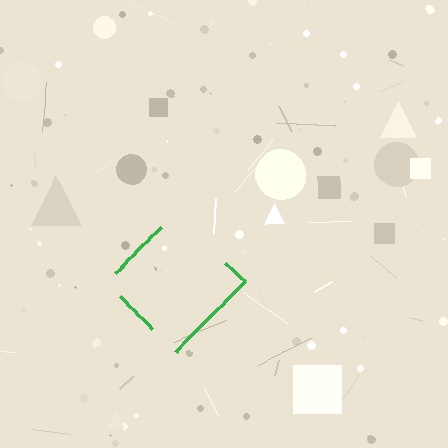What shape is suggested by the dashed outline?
The dashed outline suggests a diamond.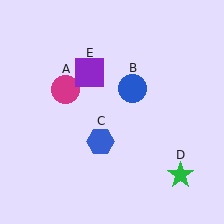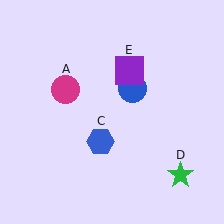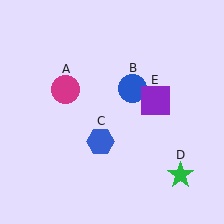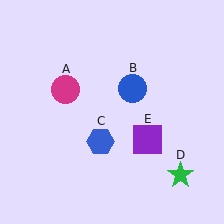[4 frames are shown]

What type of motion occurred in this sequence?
The purple square (object E) rotated clockwise around the center of the scene.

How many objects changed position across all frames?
1 object changed position: purple square (object E).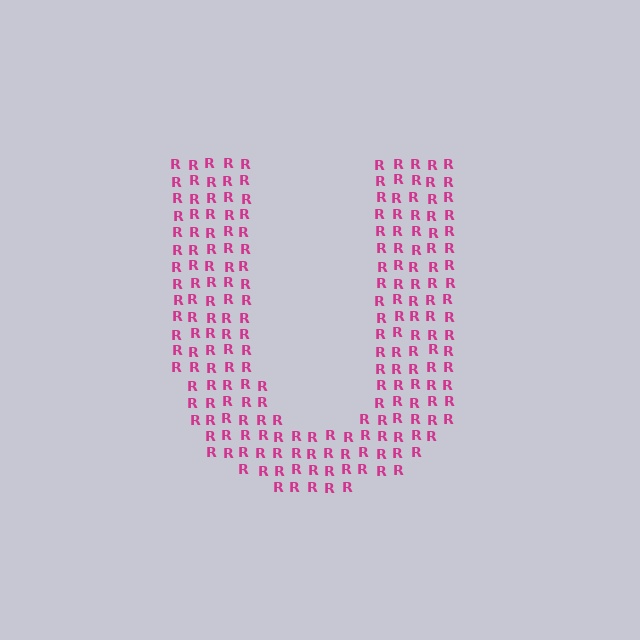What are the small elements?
The small elements are letter R's.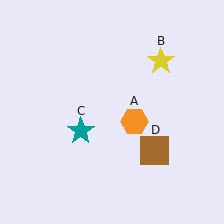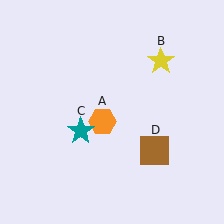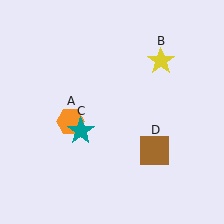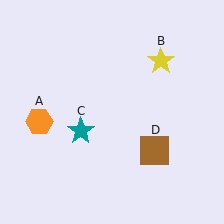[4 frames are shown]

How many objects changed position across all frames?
1 object changed position: orange hexagon (object A).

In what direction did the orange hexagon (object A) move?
The orange hexagon (object A) moved left.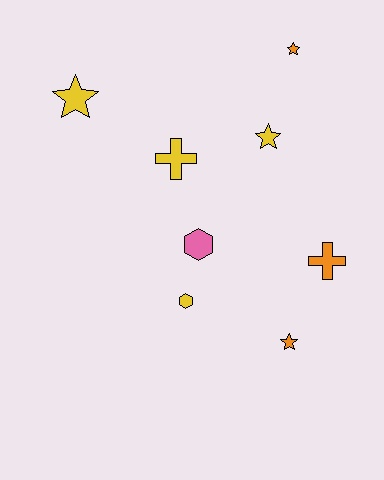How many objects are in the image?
There are 8 objects.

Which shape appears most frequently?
Star, with 4 objects.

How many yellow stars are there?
There are 2 yellow stars.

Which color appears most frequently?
Yellow, with 4 objects.